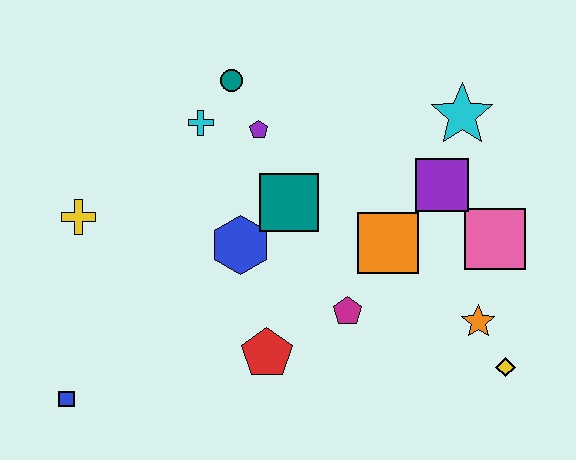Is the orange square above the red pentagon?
Yes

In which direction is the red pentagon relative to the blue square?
The red pentagon is to the right of the blue square.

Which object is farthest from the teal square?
The blue square is farthest from the teal square.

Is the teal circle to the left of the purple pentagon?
Yes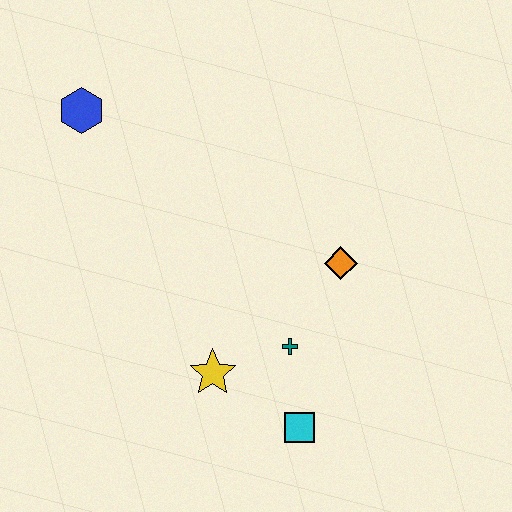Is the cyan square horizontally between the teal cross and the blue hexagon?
No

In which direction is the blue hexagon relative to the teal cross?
The blue hexagon is above the teal cross.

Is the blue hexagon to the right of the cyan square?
No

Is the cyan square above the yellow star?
No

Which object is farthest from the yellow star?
The blue hexagon is farthest from the yellow star.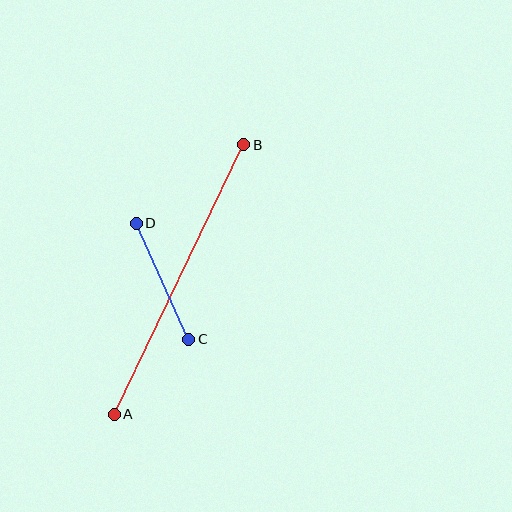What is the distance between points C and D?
The distance is approximately 127 pixels.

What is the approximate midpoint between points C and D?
The midpoint is at approximately (163, 281) pixels.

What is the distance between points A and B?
The distance is approximately 299 pixels.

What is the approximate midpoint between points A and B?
The midpoint is at approximately (179, 279) pixels.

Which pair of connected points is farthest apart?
Points A and B are farthest apart.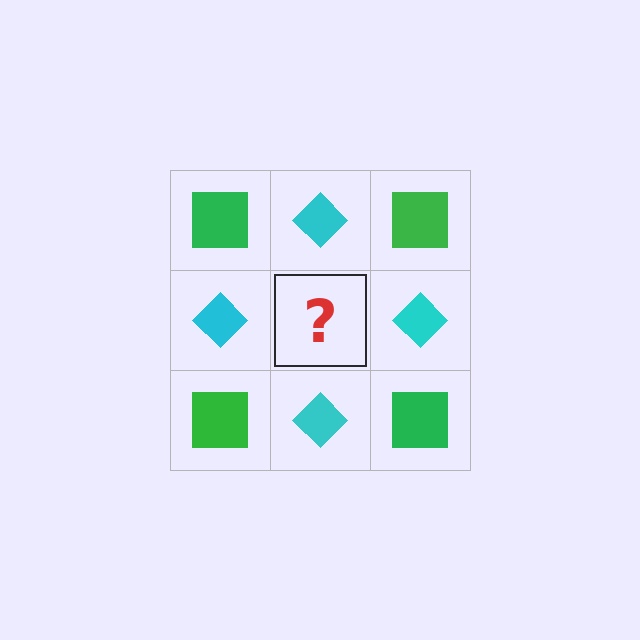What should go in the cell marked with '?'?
The missing cell should contain a green square.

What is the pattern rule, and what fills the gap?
The rule is that it alternates green square and cyan diamond in a checkerboard pattern. The gap should be filled with a green square.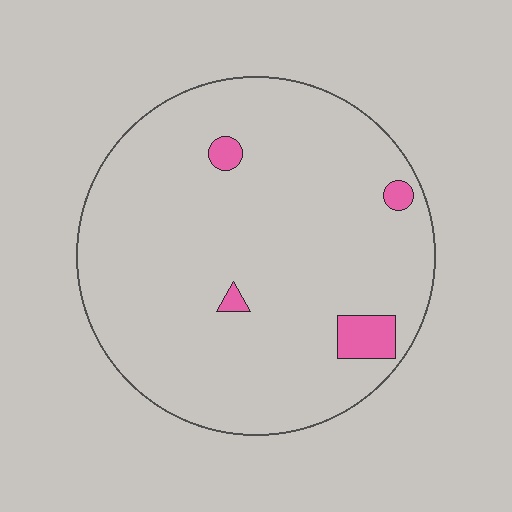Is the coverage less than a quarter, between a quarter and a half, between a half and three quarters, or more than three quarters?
Less than a quarter.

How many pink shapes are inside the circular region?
4.